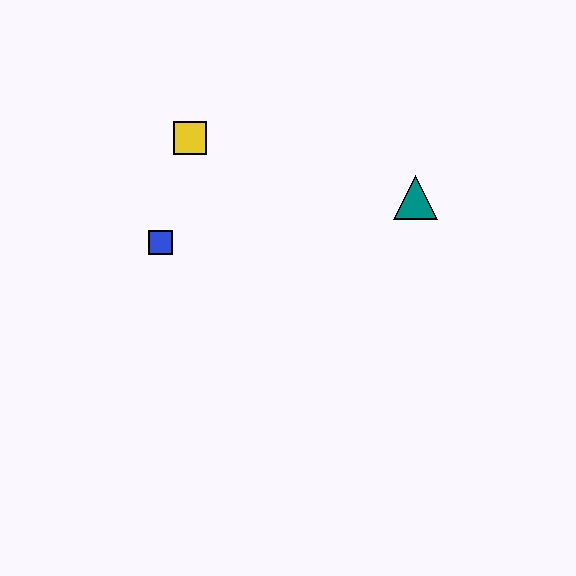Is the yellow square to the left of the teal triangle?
Yes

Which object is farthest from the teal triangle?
The blue square is farthest from the teal triangle.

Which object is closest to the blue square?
The yellow square is closest to the blue square.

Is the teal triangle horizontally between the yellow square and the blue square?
No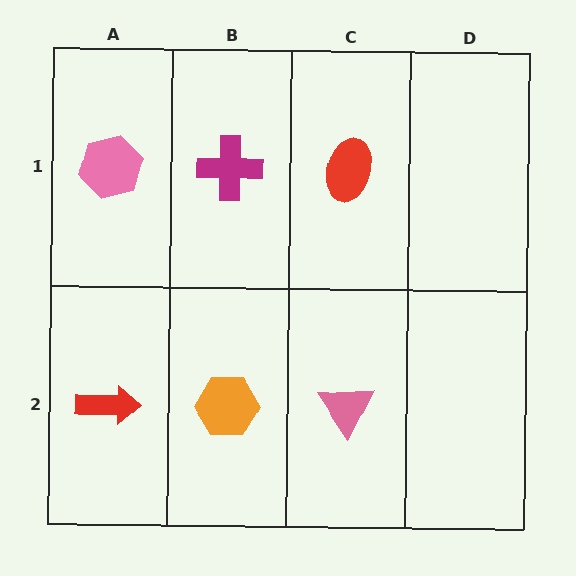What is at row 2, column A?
A red arrow.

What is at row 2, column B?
An orange hexagon.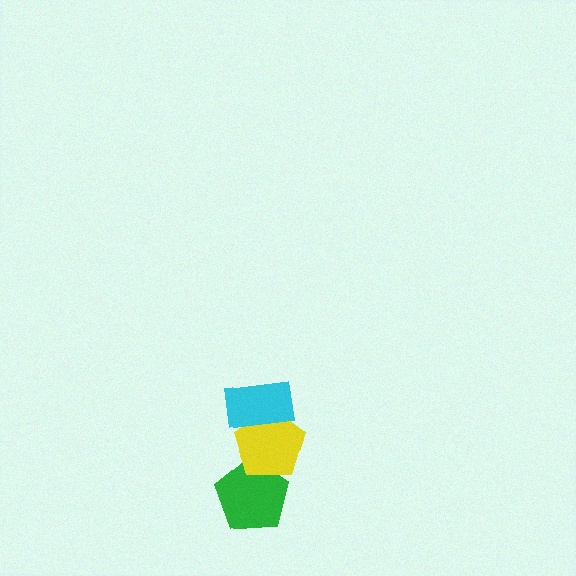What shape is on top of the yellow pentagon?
The cyan rectangle is on top of the yellow pentagon.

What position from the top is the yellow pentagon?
The yellow pentagon is 2nd from the top.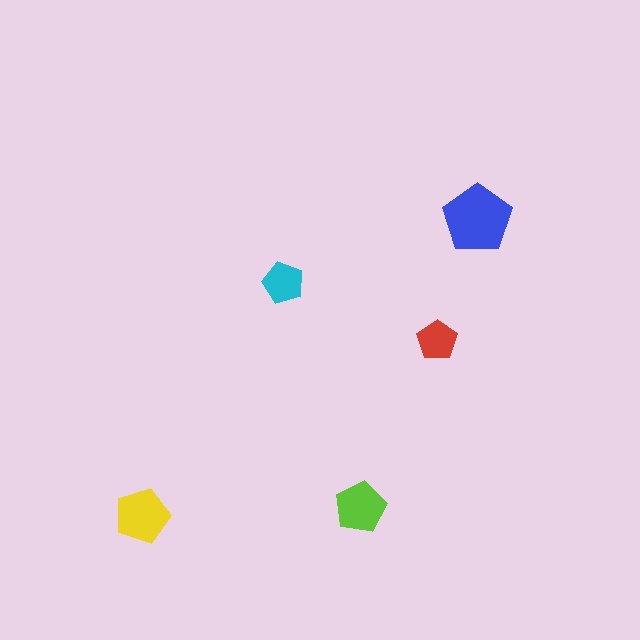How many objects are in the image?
There are 5 objects in the image.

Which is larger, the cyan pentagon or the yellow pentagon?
The yellow one.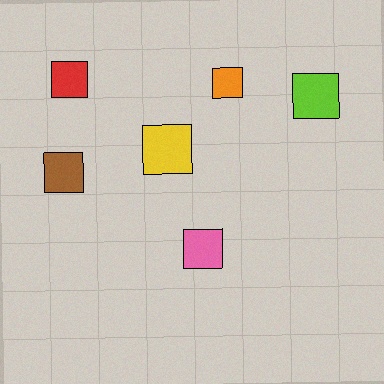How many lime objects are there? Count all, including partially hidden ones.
There is 1 lime object.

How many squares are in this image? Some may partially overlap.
There are 6 squares.